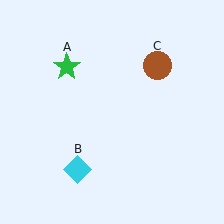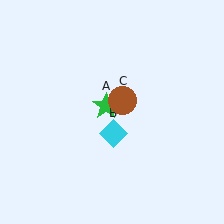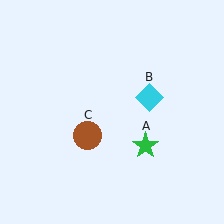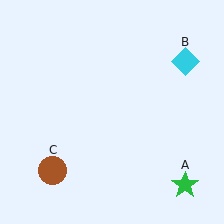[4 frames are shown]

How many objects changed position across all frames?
3 objects changed position: green star (object A), cyan diamond (object B), brown circle (object C).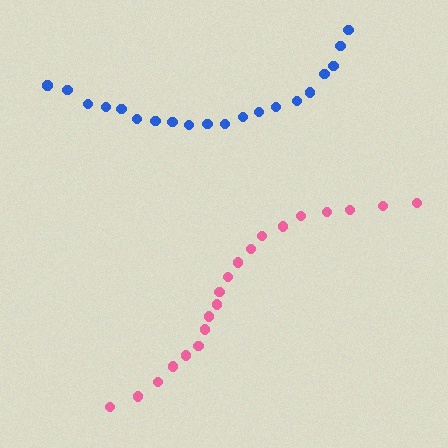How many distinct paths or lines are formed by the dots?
There are 2 distinct paths.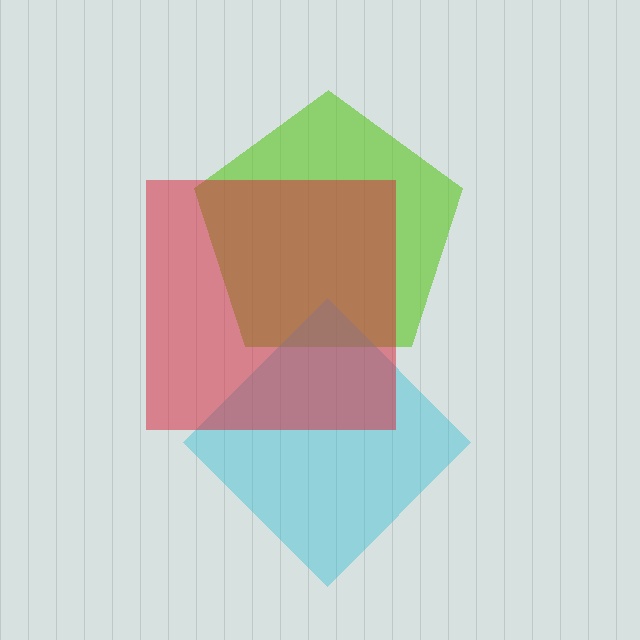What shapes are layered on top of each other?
The layered shapes are: a lime pentagon, a cyan diamond, a red square.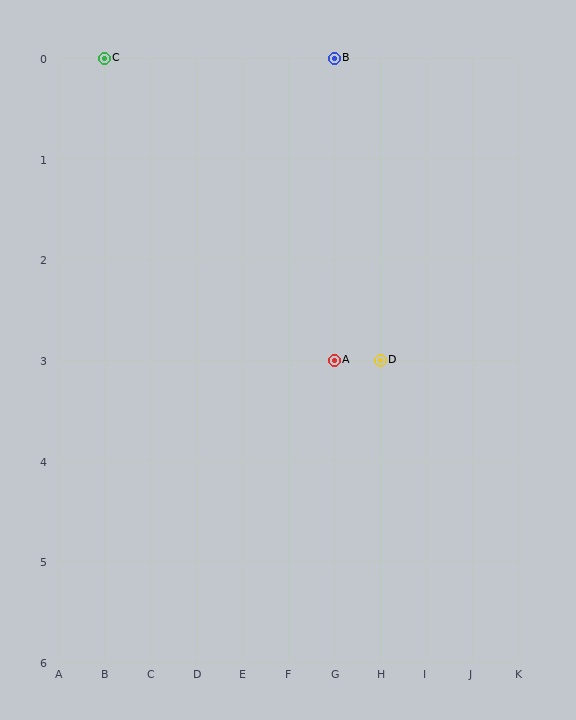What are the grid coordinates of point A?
Point A is at grid coordinates (G, 3).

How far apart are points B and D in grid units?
Points B and D are 1 column and 3 rows apart (about 3.2 grid units diagonally).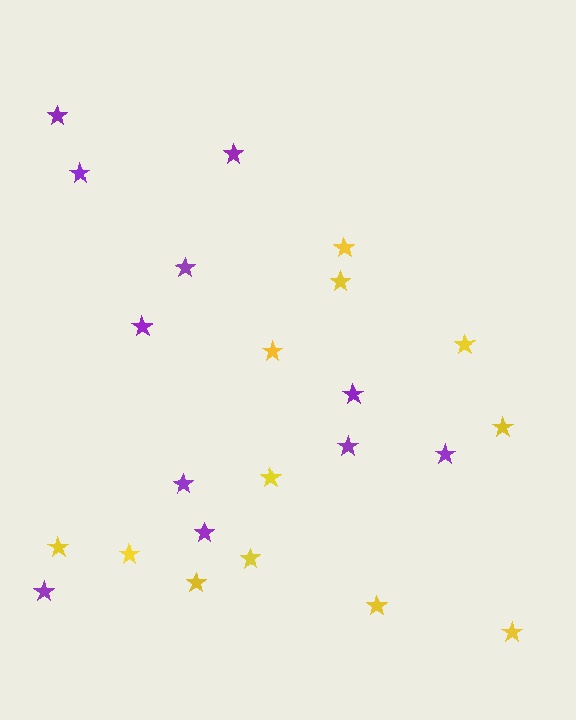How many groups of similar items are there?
There are 2 groups: one group of purple stars (11) and one group of yellow stars (12).